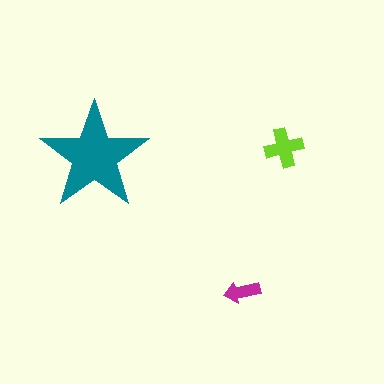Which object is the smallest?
The magenta arrow.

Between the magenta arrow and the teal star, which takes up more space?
The teal star.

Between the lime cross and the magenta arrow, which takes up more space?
The lime cross.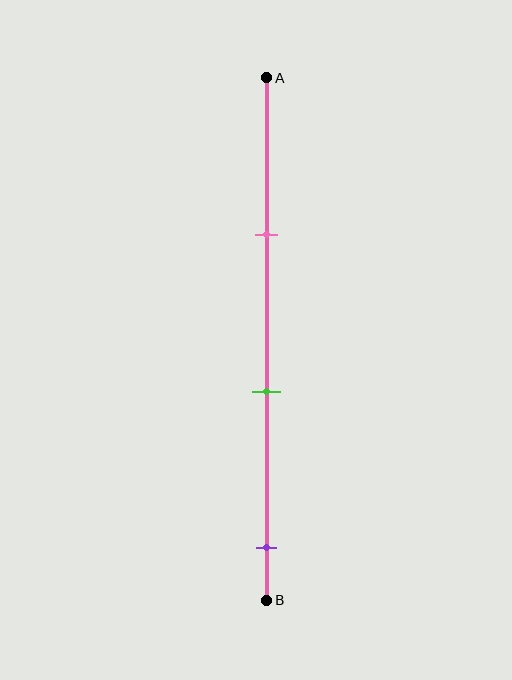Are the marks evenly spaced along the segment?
Yes, the marks are approximately evenly spaced.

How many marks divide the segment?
There are 3 marks dividing the segment.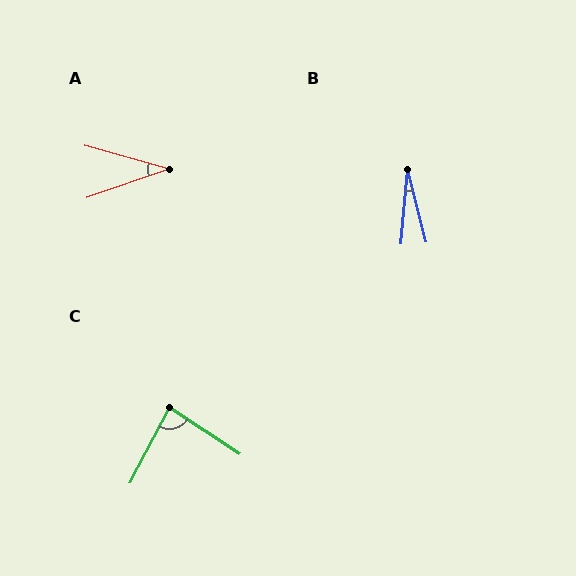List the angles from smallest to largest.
B (19°), A (34°), C (84°).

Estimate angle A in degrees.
Approximately 34 degrees.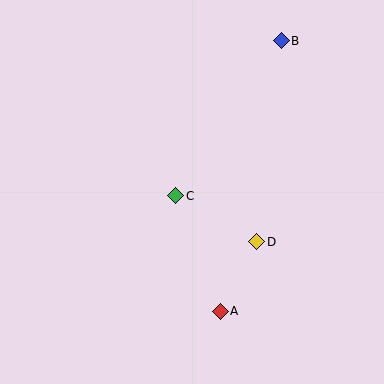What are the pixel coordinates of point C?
Point C is at (176, 196).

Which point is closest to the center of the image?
Point C at (176, 196) is closest to the center.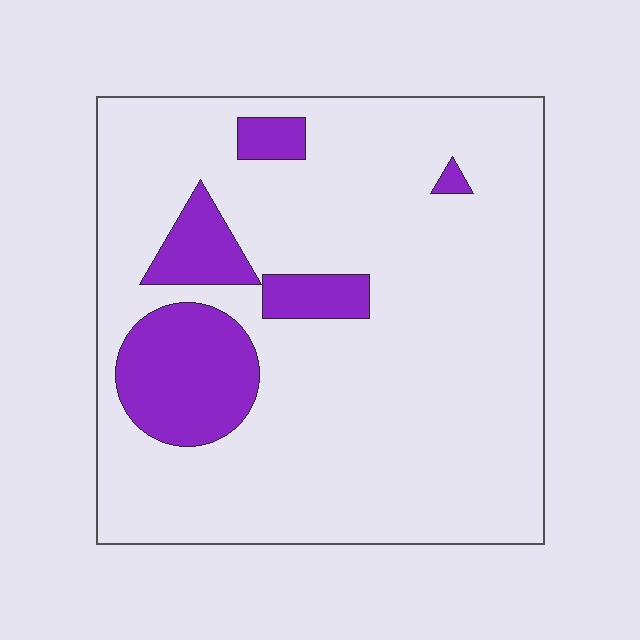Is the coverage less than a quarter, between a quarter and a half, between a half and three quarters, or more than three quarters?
Less than a quarter.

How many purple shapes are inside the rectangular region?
5.